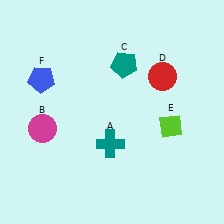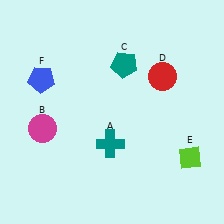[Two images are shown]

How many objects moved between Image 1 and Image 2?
1 object moved between the two images.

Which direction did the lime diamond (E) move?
The lime diamond (E) moved down.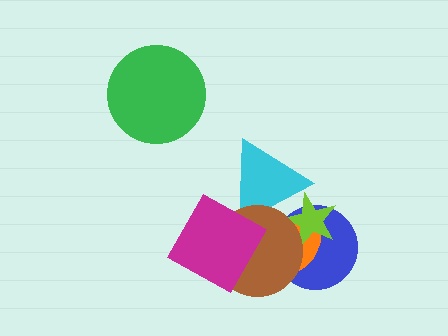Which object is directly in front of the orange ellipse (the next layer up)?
The lime star is directly in front of the orange ellipse.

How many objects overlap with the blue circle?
3 objects overlap with the blue circle.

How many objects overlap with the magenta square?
1 object overlaps with the magenta square.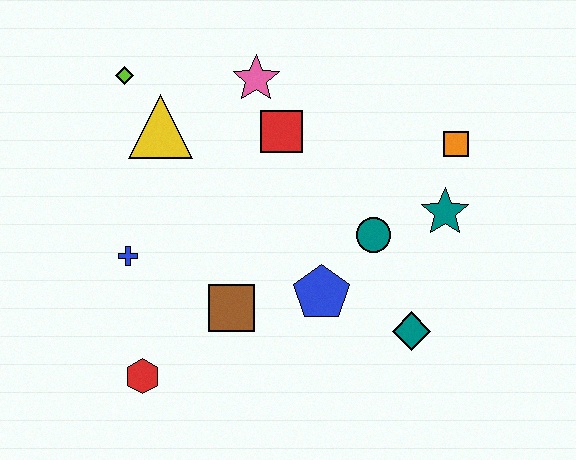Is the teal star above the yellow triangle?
No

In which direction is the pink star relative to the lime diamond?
The pink star is to the right of the lime diamond.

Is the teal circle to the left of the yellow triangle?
No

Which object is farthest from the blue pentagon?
The lime diamond is farthest from the blue pentagon.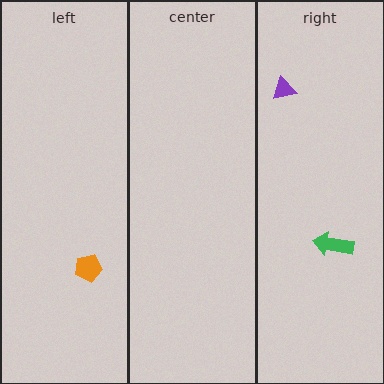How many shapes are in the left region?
1.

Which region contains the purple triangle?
The right region.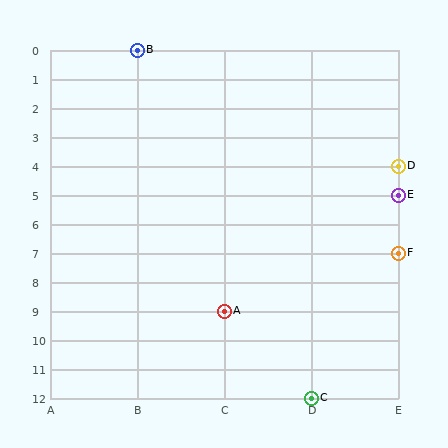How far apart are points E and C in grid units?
Points E and C are 1 column and 7 rows apart (about 7.1 grid units diagonally).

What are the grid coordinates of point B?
Point B is at grid coordinates (B, 0).